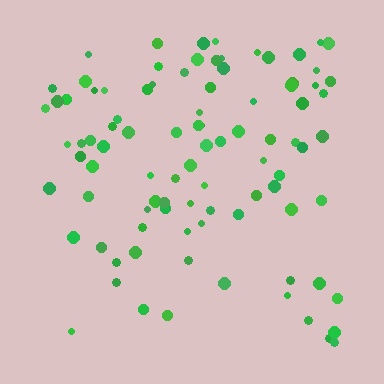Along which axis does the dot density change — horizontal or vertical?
Vertical.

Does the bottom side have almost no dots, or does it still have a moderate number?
Still a moderate number, just noticeably fewer than the top.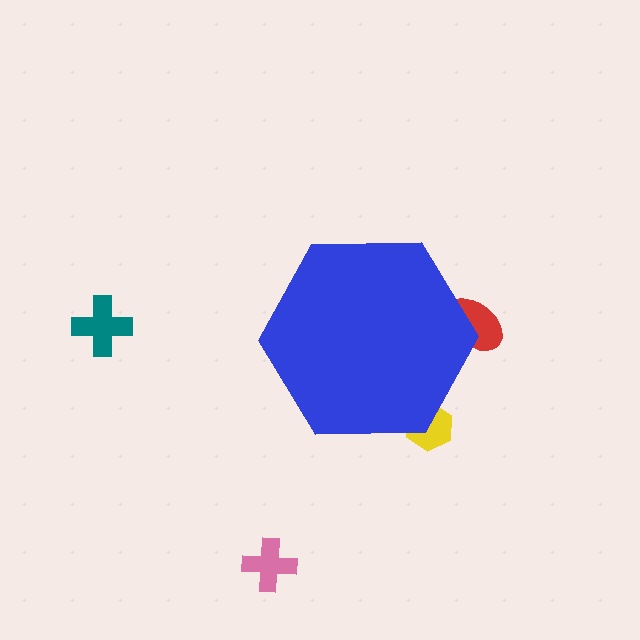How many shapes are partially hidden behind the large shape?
2 shapes are partially hidden.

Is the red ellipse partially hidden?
Yes, the red ellipse is partially hidden behind the blue hexagon.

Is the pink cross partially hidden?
No, the pink cross is fully visible.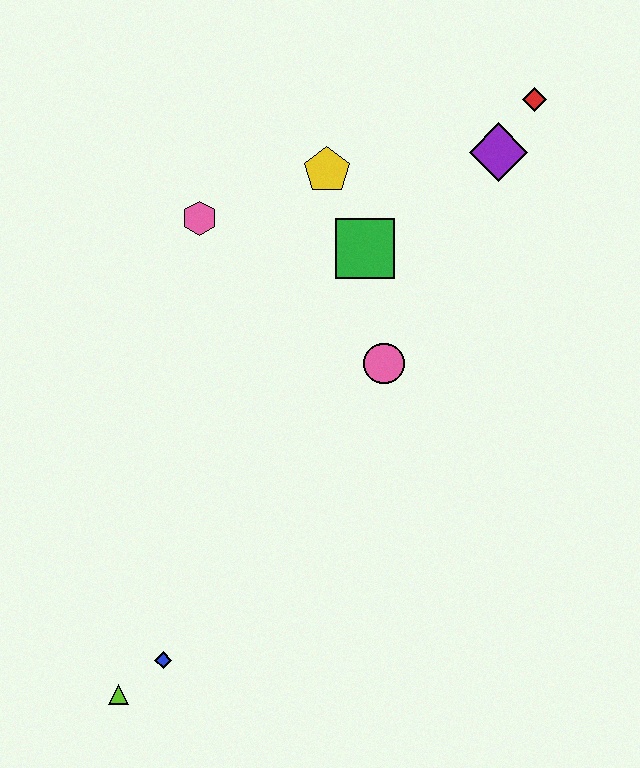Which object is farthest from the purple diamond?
The lime triangle is farthest from the purple diamond.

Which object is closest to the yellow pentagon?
The green square is closest to the yellow pentagon.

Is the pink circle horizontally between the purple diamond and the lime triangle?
Yes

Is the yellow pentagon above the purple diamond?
No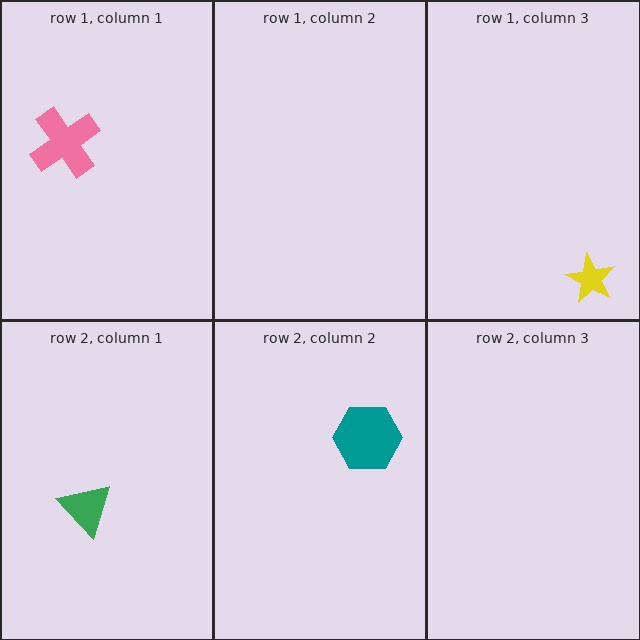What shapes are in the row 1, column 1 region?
The pink cross.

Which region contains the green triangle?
The row 2, column 1 region.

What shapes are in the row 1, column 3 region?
The yellow star.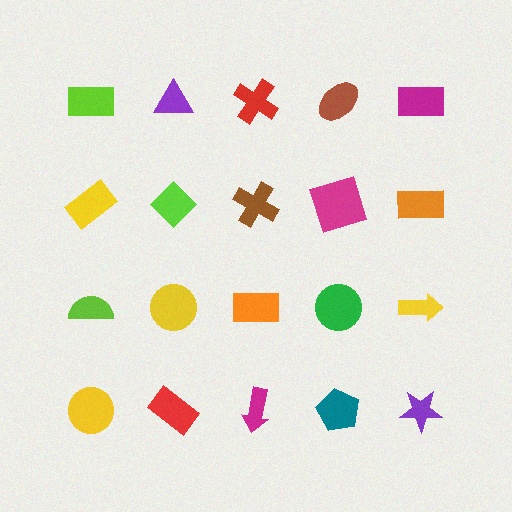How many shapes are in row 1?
5 shapes.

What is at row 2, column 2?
A lime diamond.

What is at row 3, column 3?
An orange rectangle.